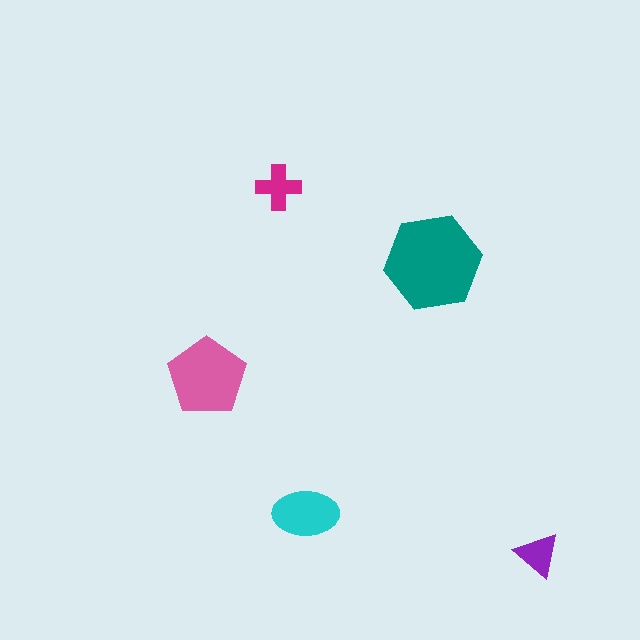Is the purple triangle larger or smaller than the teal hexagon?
Smaller.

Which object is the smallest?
The purple triangle.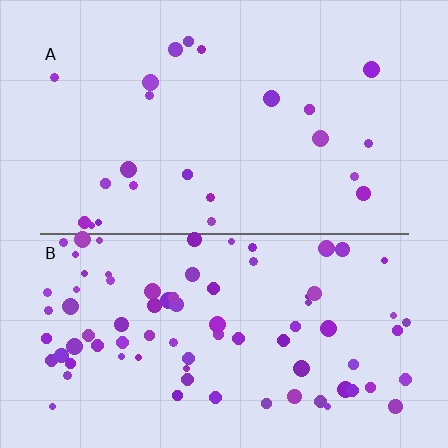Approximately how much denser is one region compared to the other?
Approximately 3.5× — region B over region A.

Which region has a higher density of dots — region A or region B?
B (the bottom).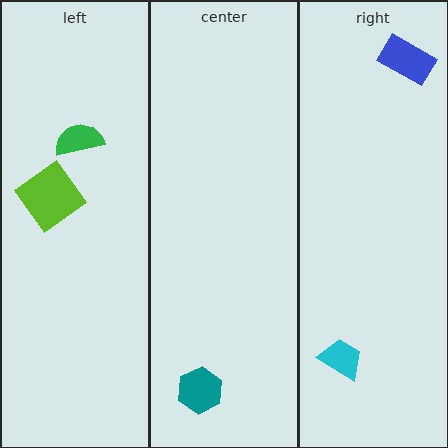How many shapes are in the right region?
2.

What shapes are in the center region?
The teal hexagon.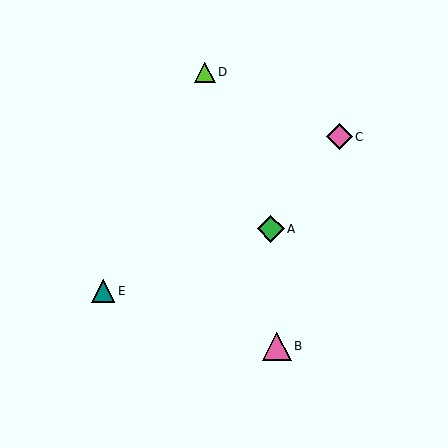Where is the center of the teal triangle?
The center of the teal triangle is at (103, 291).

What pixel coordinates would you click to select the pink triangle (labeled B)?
Click at (277, 346) to select the pink triangle B.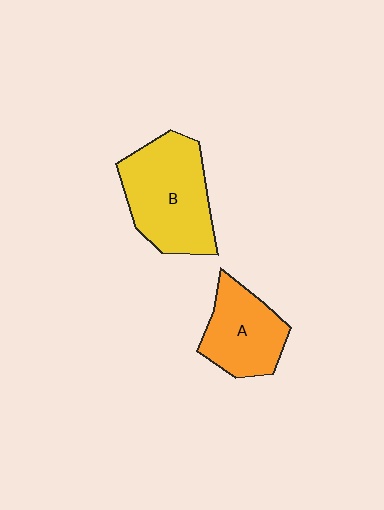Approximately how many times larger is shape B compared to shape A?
Approximately 1.5 times.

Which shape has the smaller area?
Shape A (orange).